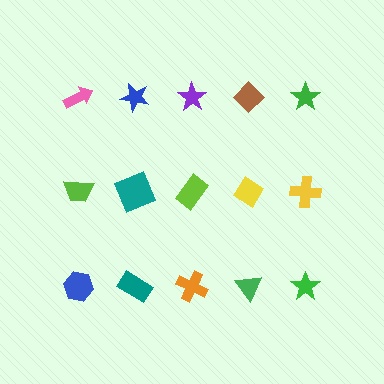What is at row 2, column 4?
A yellow diamond.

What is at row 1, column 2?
A blue star.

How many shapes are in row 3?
5 shapes.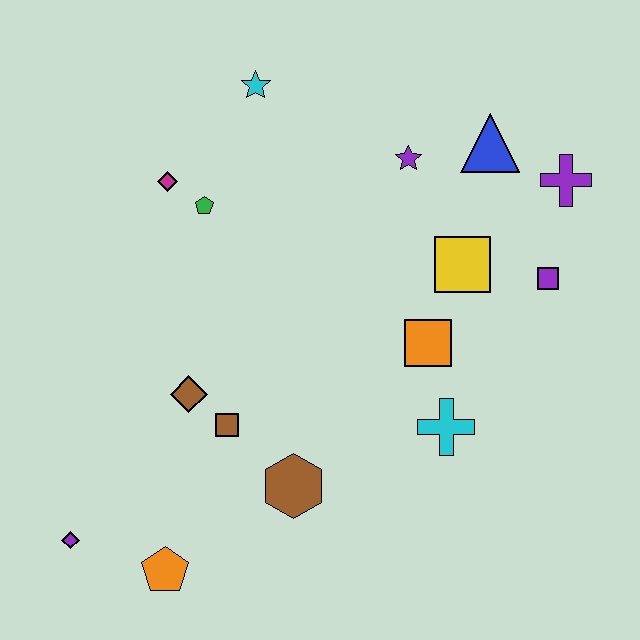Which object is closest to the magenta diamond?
The green pentagon is closest to the magenta diamond.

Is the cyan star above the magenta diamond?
Yes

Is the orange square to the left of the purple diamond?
No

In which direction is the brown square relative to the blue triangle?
The brown square is below the blue triangle.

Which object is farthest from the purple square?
The purple diamond is farthest from the purple square.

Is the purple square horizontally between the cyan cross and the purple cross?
Yes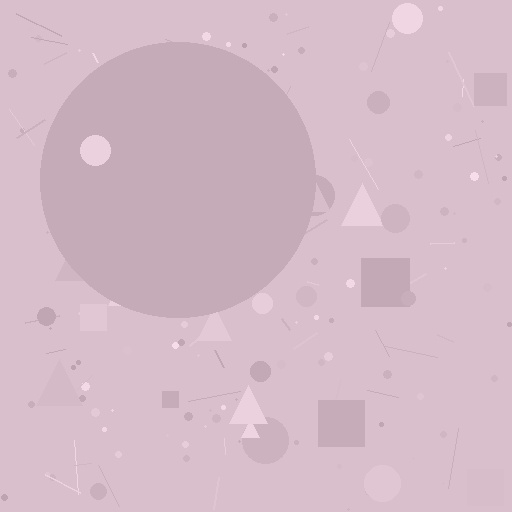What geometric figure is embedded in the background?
A circle is embedded in the background.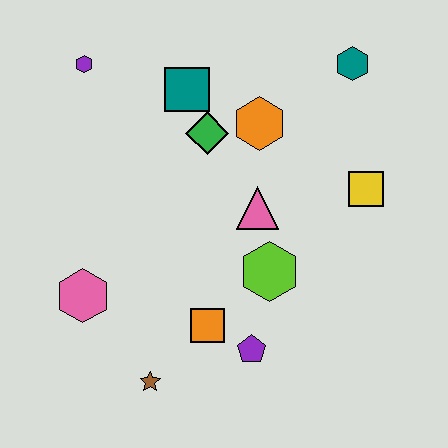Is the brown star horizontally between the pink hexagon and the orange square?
Yes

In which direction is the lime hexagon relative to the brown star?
The lime hexagon is to the right of the brown star.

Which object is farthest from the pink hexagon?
The teal hexagon is farthest from the pink hexagon.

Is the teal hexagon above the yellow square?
Yes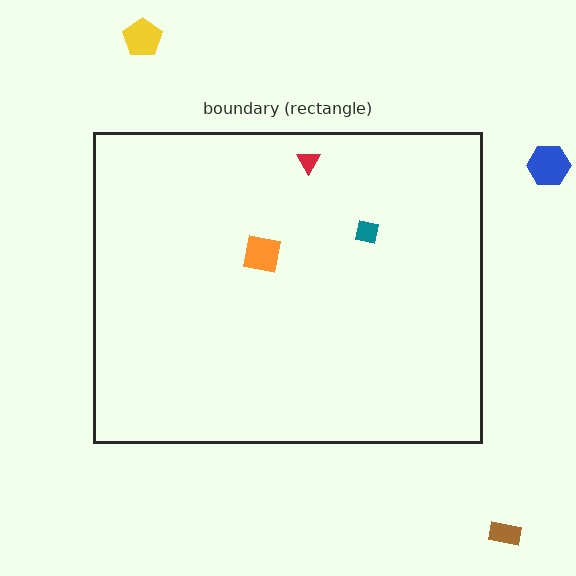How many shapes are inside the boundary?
3 inside, 3 outside.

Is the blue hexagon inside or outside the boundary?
Outside.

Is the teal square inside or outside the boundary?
Inside.